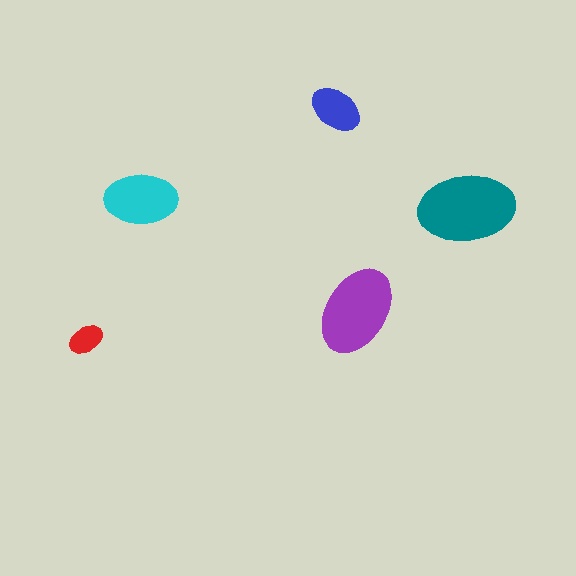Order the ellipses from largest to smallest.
the teal one, the purple one, the cyan one, the blue one, the red one.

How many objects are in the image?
There are 5 objects in the image.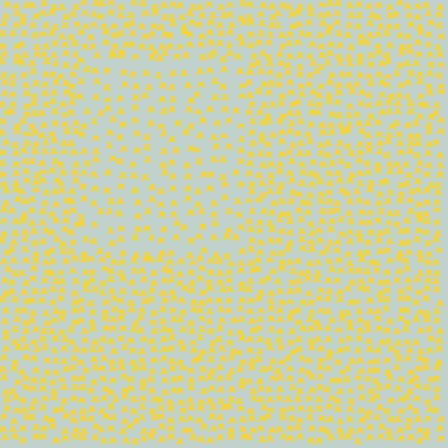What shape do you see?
I see a rectangle.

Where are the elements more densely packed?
The elements are more densely packed outside the rectangle boundary.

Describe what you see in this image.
The image contains small yellow elements arranged at two different densities. A rectangle-shaped region is visible where the elements are less densely packed than the surrounding area.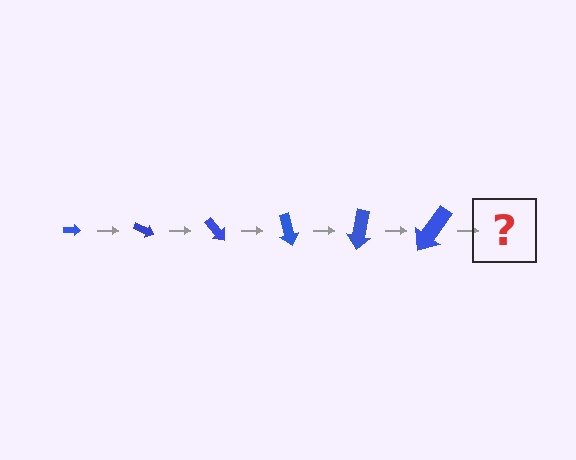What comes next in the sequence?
The next element should be an arrow, larger than the previous one and rotated 150 degrees from the start.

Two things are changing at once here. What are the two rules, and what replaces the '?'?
The two rules are that the arrow grows larger each step and it rotates 25 degrees each step. The '?' should be an arrow, larger than the previous one and rotated 150 degrees from the start.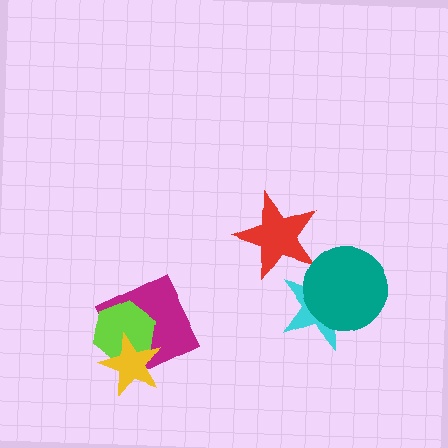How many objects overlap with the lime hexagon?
2 objects overlap with the lime hexagon.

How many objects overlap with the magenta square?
2 objects overlap with the magenta square.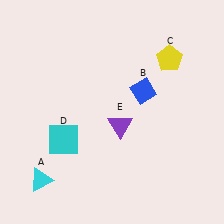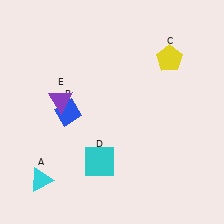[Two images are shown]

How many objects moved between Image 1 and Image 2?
3 objects moved between the two images.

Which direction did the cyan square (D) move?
The cyan square (D) moved right.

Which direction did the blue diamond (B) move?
The blue diamond (B) moved left.